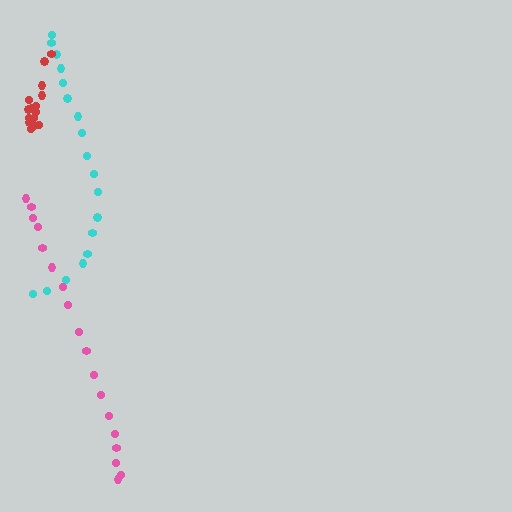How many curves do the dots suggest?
There are 3 distinct paths.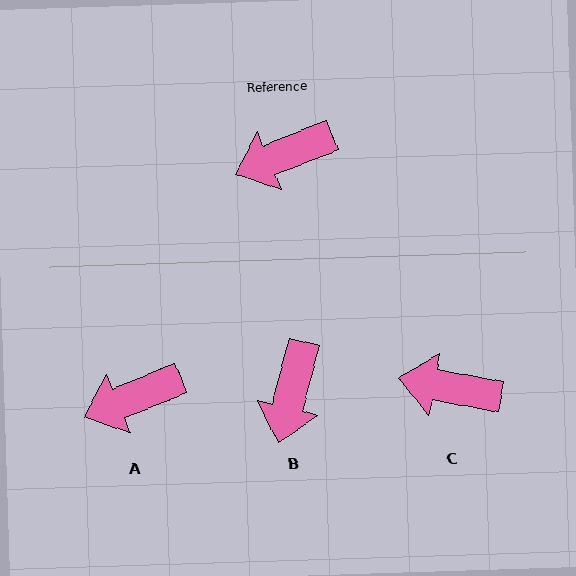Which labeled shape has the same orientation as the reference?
A.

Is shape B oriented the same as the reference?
No, it is off by about 54 degrees.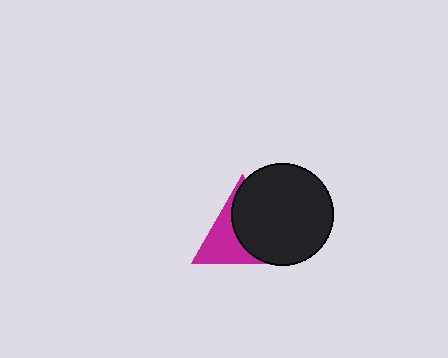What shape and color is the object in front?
The object in front is a black circle.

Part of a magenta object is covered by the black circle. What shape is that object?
It is a triangle.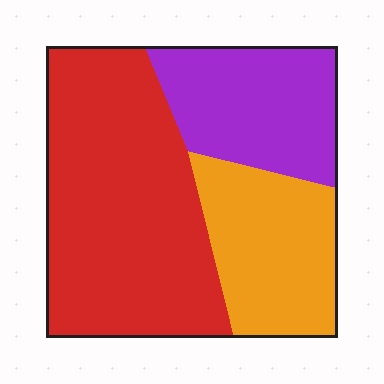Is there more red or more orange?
Red.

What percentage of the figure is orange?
Orange takes up between a sixth and a third of the figure.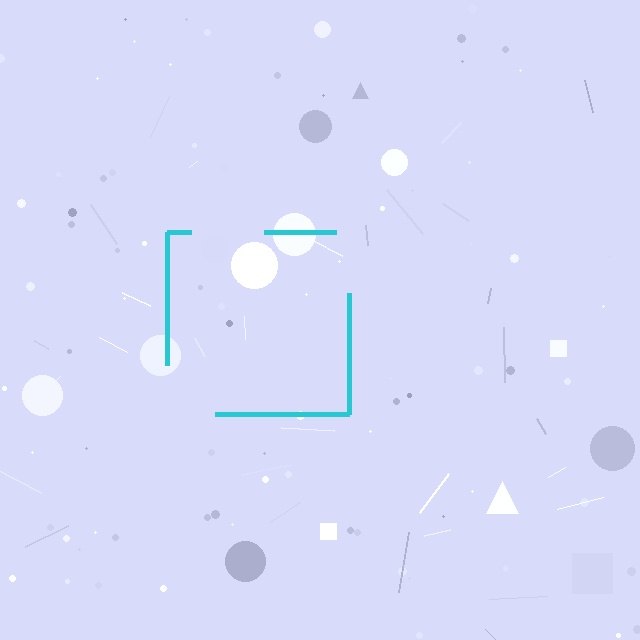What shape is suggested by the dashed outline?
The dashed outline suggests a square.